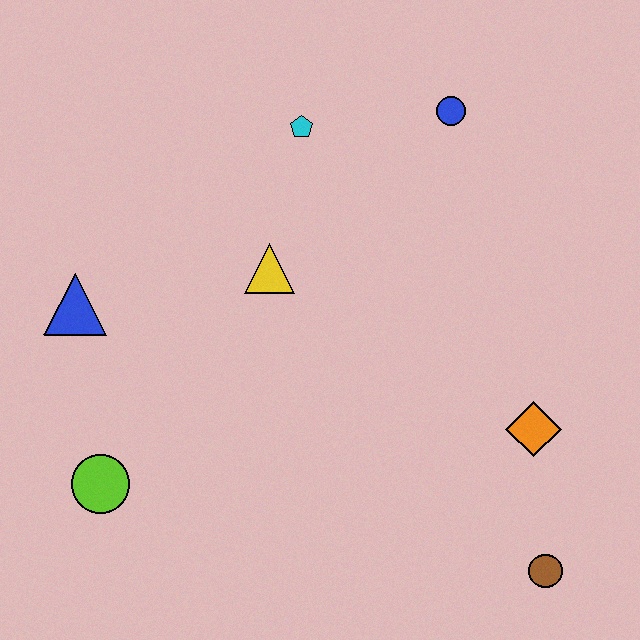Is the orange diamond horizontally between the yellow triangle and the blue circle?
No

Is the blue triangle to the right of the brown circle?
No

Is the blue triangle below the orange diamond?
No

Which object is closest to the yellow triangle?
The cyan pentagon is closest to the yellow triangle.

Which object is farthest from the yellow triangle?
The brown circle is farthest from the yellow triangle.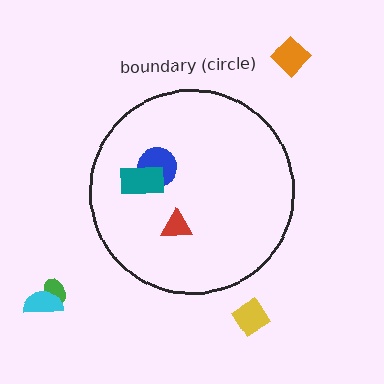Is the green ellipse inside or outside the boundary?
Outside.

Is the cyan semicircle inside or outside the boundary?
Outside.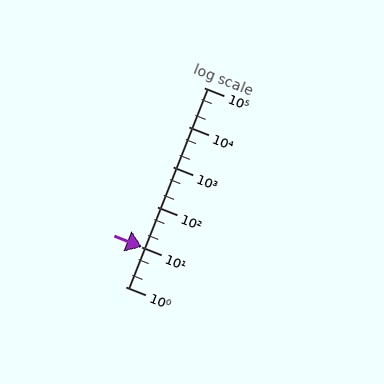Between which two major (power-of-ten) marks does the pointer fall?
The pointer is between 10 and 100.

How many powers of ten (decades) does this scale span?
The scale spans 5 decades, from 1 to 100000.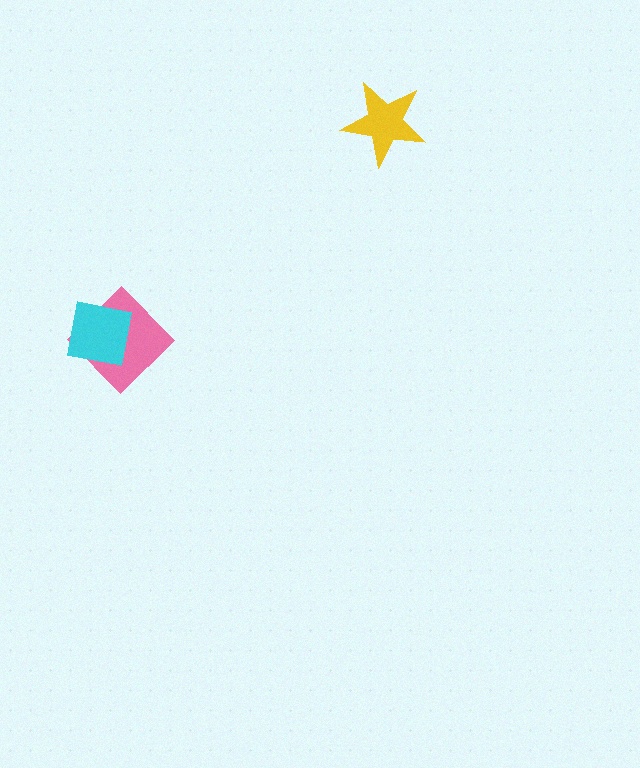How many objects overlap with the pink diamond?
1 object overlaps with the pink diamond.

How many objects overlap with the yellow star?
0 objects overlap with the yellow star.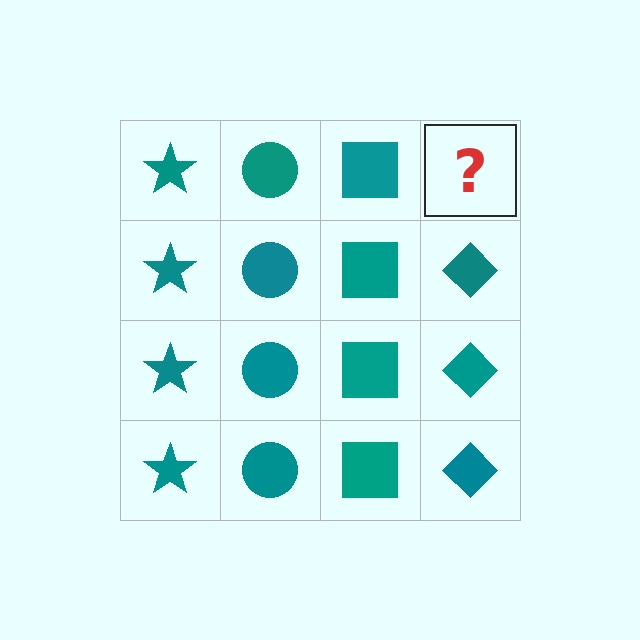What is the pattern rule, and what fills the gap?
The rule is that each column has a consistent shape. The gap should be filled with a teal diamond.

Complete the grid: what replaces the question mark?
The question mark should be replaced with a teal diamond.